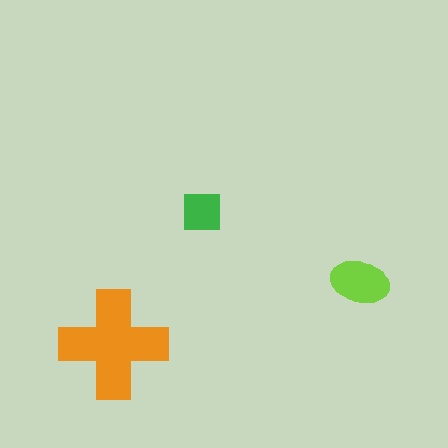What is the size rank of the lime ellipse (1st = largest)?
2nd.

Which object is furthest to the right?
The lime ellipse is rightmost.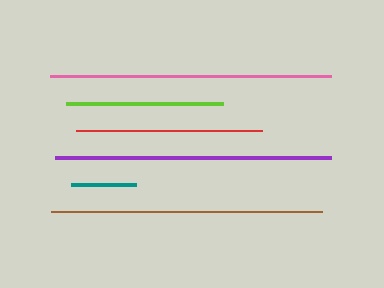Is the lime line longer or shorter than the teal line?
The lime line is longer than the teal line.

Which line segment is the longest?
The pink line is the longest at approximately 282 pixels.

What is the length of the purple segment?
The purple segment is approximately 276 pixels long.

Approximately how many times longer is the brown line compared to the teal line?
The brown line is approximately 4.2 times the length of the teal line.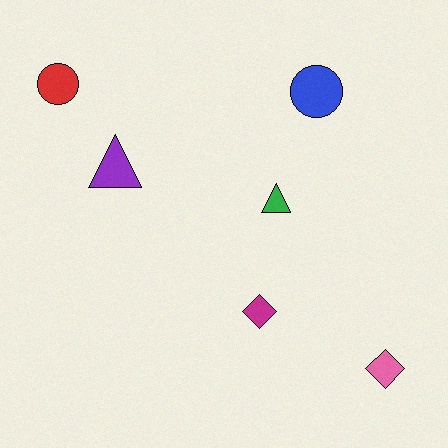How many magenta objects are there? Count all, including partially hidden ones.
There is 1 magenta object.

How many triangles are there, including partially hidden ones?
There are 2 triangles.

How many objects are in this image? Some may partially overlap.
There are 6 objects.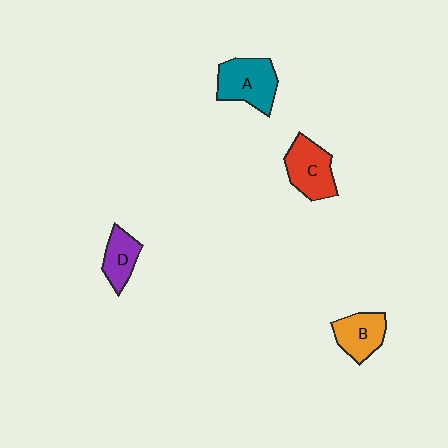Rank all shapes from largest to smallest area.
From largest to smallest: A (teal), C (red), B (orange), D (purple).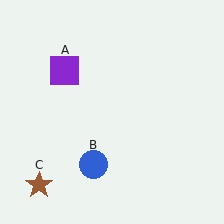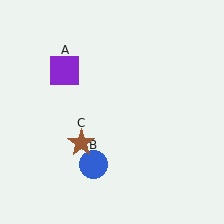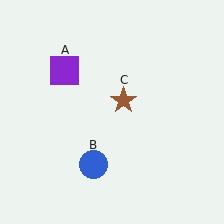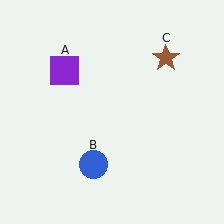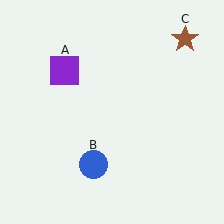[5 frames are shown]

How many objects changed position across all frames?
1 object changed position: brown star (object C).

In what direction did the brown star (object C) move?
The brown star (object C) moved up and to the right.